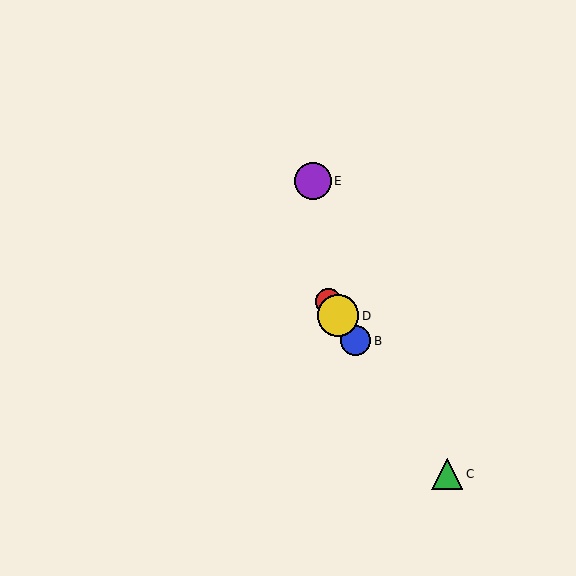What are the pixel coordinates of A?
Object A is at (328, 302).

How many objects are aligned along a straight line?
4 objects (A, B, C, D) are aligned along a straight line.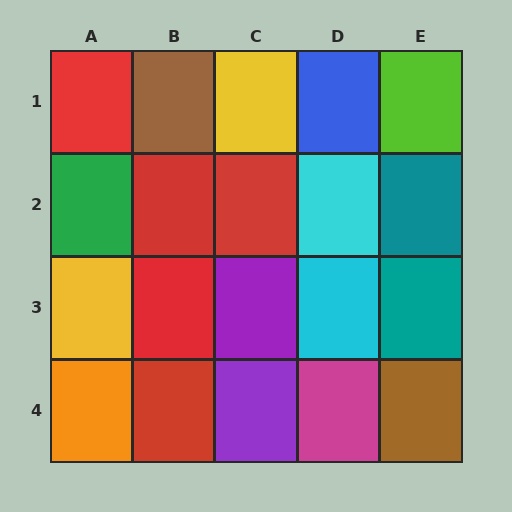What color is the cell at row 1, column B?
Brown.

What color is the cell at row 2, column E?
Teal.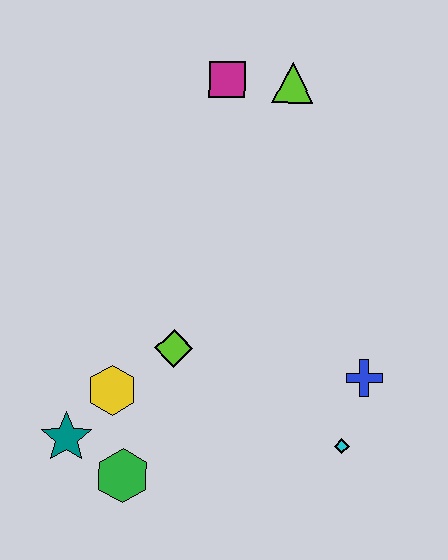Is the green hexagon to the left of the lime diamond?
Yes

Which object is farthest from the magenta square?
The green hexagon is farthest from the magenta square.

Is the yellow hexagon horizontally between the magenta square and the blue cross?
No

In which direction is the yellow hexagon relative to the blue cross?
The yellow hexagon is to the left of the blue cross.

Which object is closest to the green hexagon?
The teal star is closest to the green hexagon.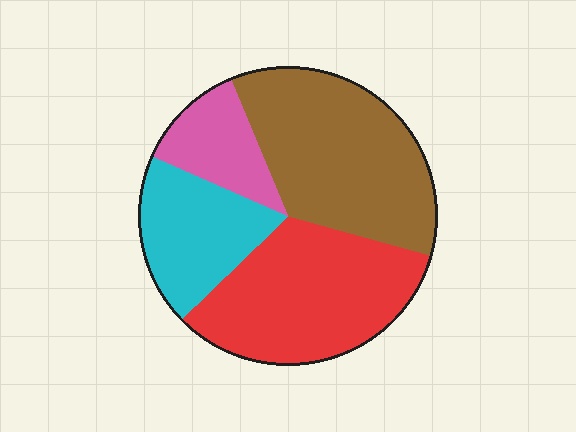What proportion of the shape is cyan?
Cyan takes up less than a quarter of the shape.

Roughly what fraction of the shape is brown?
Brown covers about 35% of the shape.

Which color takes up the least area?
Pink, at roughly 10%.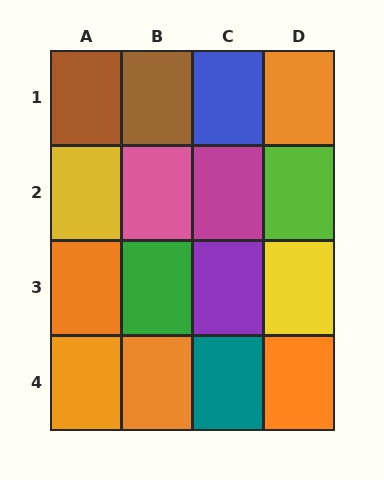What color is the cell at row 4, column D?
Orange.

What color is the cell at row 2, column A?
Yellow.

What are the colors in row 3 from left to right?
Orange, green, purple, yellow.